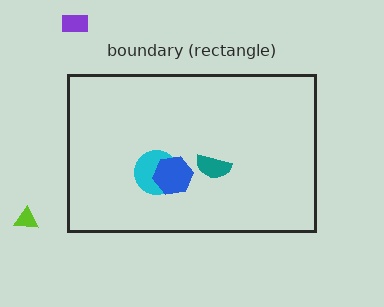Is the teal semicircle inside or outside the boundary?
Inside.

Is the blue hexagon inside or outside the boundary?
Inside.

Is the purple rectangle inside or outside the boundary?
Outside.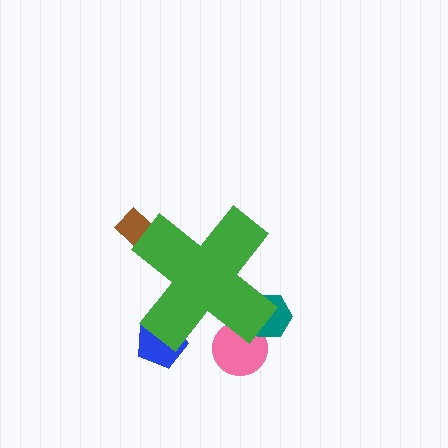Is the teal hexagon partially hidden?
Yes, the teal hexagon is partially hidden behind the green cross.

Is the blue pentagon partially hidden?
Yes, the blue pentagon is partially hidden behind the green cross.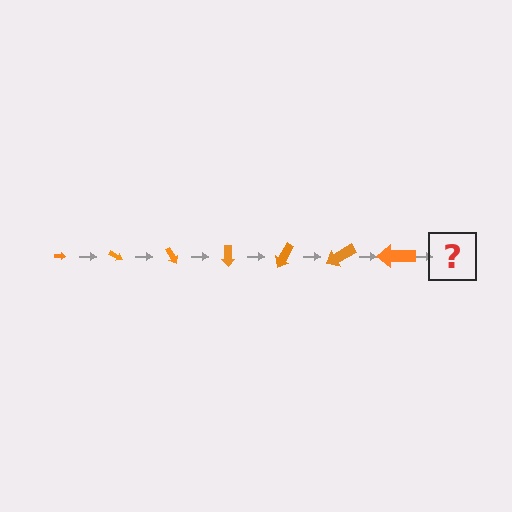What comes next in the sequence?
The next element should be an arrow, larger than the previous one and rotated 210 degrees from the start.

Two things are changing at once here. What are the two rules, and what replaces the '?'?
The two rules are that the arrow grows larger each step and it rotates 30 degrees each step. The '?' should be an arrow, larger than the previous one and rotated 210 degrees from the start.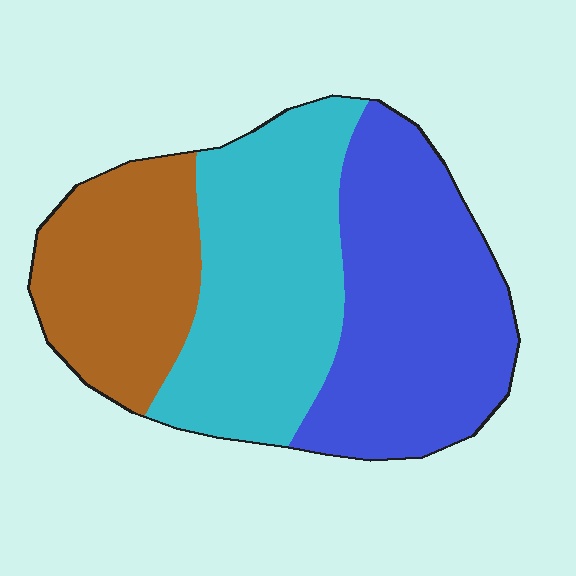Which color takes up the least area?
Brown, at roughly 25%.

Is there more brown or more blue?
Blue.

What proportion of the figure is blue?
Blue takes up about three eighths (3/8) of the figure.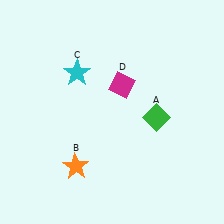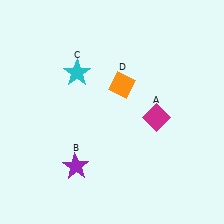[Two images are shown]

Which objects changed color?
A changed from green to magenta. B changed from orange to purple. D changed from magenta to orange.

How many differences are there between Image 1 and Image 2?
There are 3 differences between the two images.